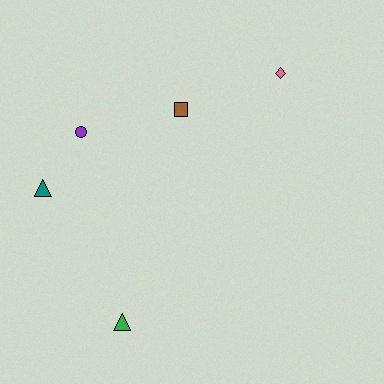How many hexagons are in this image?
There are no hexagons.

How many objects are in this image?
There are 5 objects.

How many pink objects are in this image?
There is 1 pink object.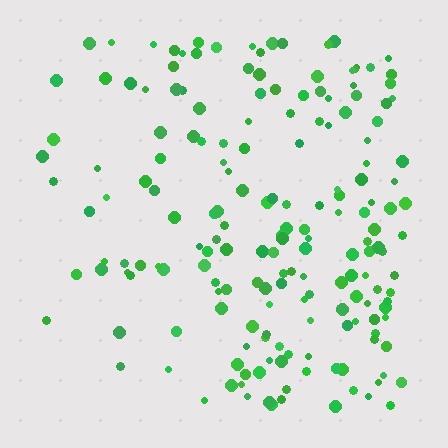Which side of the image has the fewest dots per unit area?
The left.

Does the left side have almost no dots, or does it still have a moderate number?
Still a moderate number, just noticeably fewer than the right.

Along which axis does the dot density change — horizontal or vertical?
Horizontal.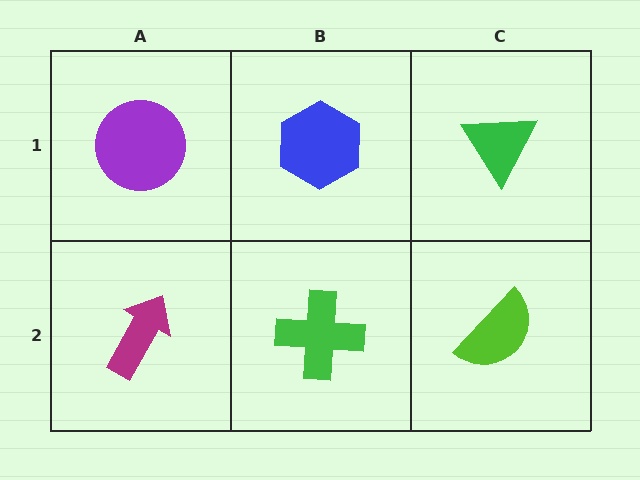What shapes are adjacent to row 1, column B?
A green cross (row 2, column B), a purple circle (row 1, column A), a green triangle (row 1, column C).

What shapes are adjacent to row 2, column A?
A purple circle (row 1, column A), a green cross (row 2, column B).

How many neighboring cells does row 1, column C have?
2.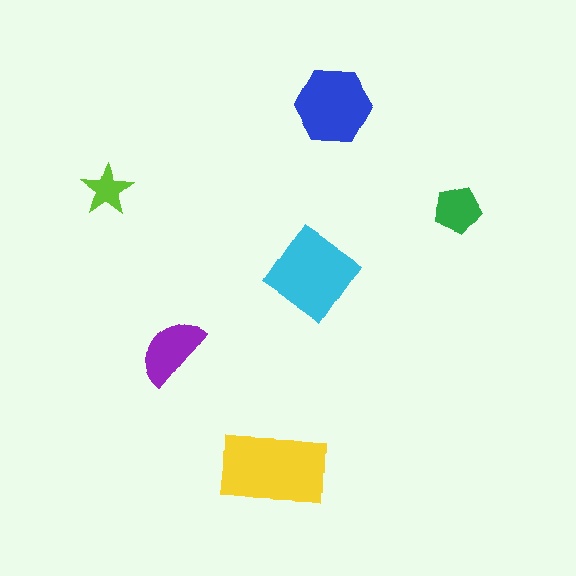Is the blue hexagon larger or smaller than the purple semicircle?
Larger.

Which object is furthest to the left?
The lime star is leftmost.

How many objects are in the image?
There are 6 objects in the image.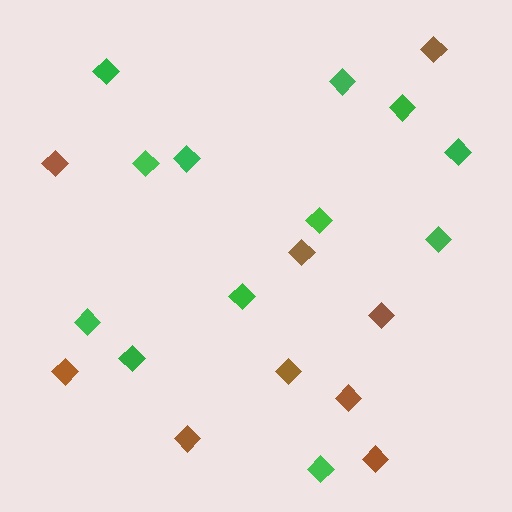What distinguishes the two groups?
There are 2 groups: one group of brown diamonds (9) and one group of green diamonds (12).